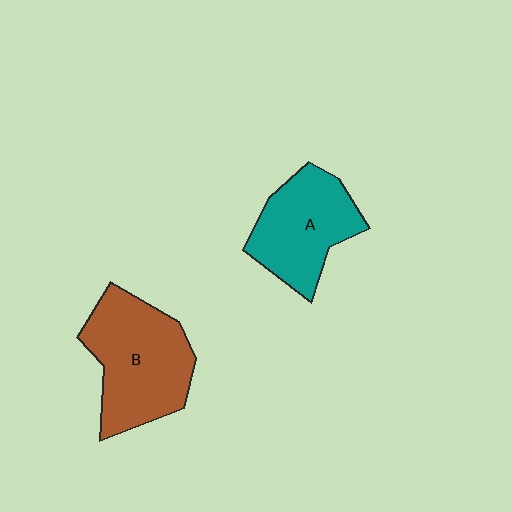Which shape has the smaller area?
Shape A (teal).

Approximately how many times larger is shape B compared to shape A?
Approximately 1.2 times.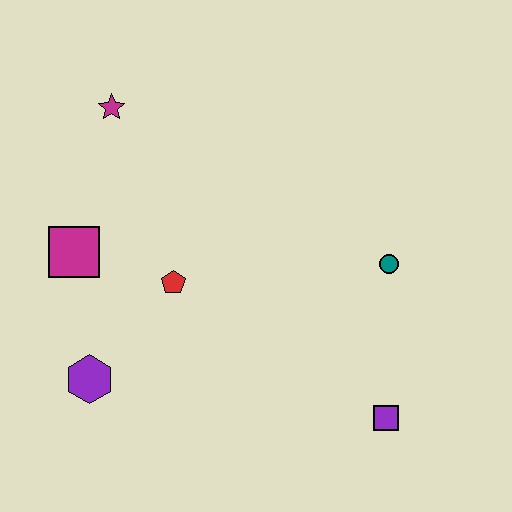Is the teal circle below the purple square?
No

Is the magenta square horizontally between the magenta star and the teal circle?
No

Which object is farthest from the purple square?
The magenta star is farthest from the purple square.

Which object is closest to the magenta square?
The red pentagon is closest to the magenta square.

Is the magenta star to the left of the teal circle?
Yes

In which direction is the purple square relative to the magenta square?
The purple square is to the right of the magenta square.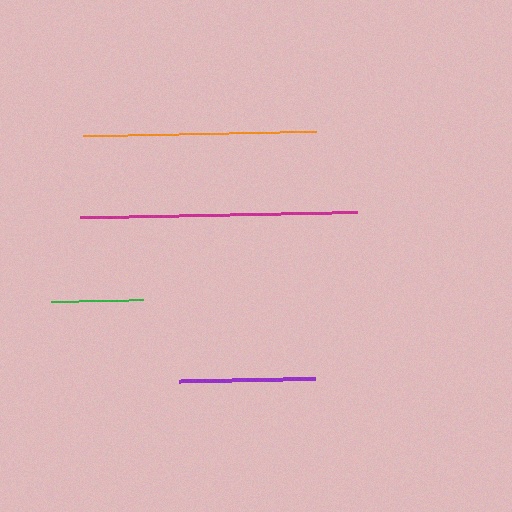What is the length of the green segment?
The green segment is approximately 92 pixels long.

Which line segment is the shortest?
The green line is the shortest at approximately 92 pixels.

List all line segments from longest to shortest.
From longest to shortest: magenta, orange, purple, green.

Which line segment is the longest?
The magenta line is the longest at approximately 277 pixels.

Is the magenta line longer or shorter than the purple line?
The magenta line is longer than the purple line.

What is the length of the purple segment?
The purple segment is approximately 136 pixels long.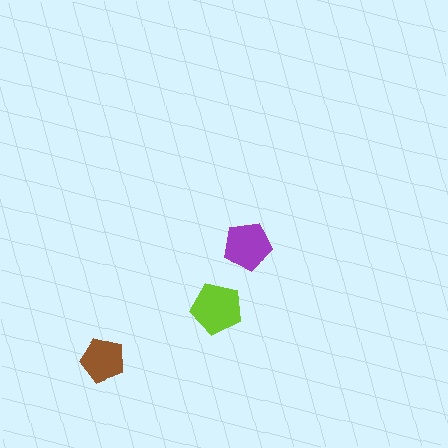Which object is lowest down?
The brown pentagon is bottommost.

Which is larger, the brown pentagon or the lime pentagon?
The lime one.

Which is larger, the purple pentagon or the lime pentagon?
The lime one.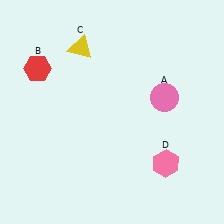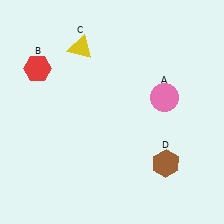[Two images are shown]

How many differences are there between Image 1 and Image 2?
There is 1 difference between the two images.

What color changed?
The hexagon (D) changed from pink in Image 1 to brown in Image 2.